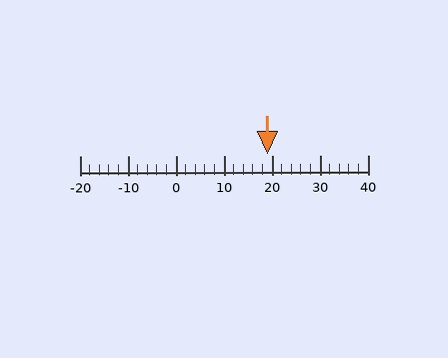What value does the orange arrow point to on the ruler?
The orange arrow points to approximately 19.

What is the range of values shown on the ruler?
The ruler shows values from -20 to 40.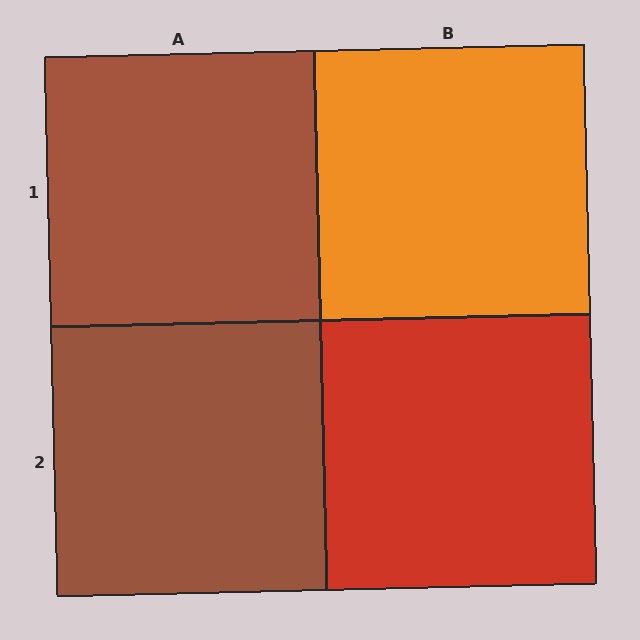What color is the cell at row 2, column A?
Brown.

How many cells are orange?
1 cell is orange.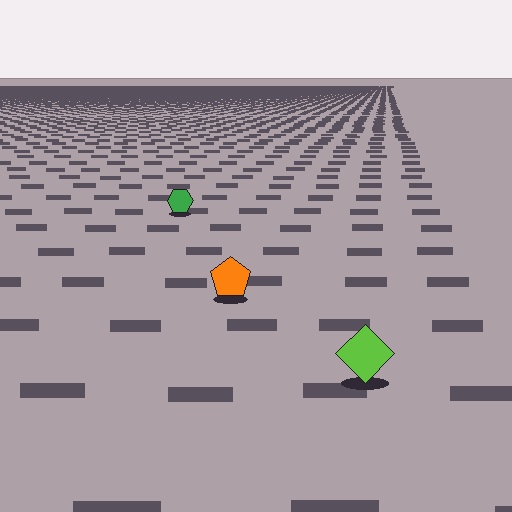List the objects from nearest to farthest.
From nearest to farthest: the lime diamond, the orange pentagon, the green hexagon.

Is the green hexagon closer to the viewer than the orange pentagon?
No. The orange pentagon is closer — you can tell from the texture gradient: the ground texture is coarser near it.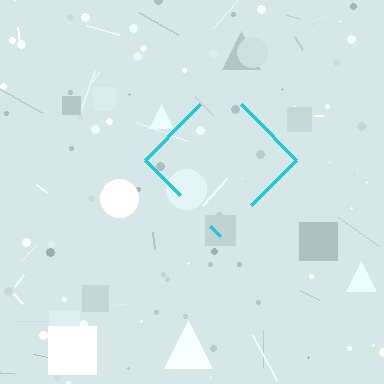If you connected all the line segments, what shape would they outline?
They would outline a diamond.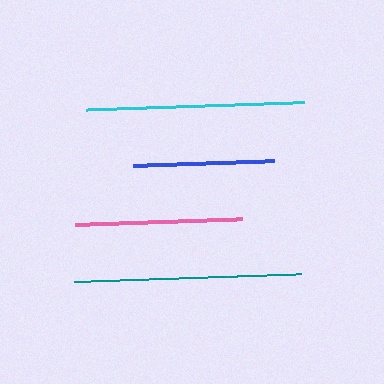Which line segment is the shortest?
The blue line is the shortest at approximately 140 pixels.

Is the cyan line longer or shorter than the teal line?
The teal line is longer than the cyan line.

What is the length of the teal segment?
The teal segment is approximately 227 pixels long.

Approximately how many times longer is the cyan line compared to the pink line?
The cyan line is approximately 1.3 times the length of the pink line.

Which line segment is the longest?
The teal line is the longest at approximately 227 pixels.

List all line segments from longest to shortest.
From longest to shortest: teal, cyan, pink, blue.